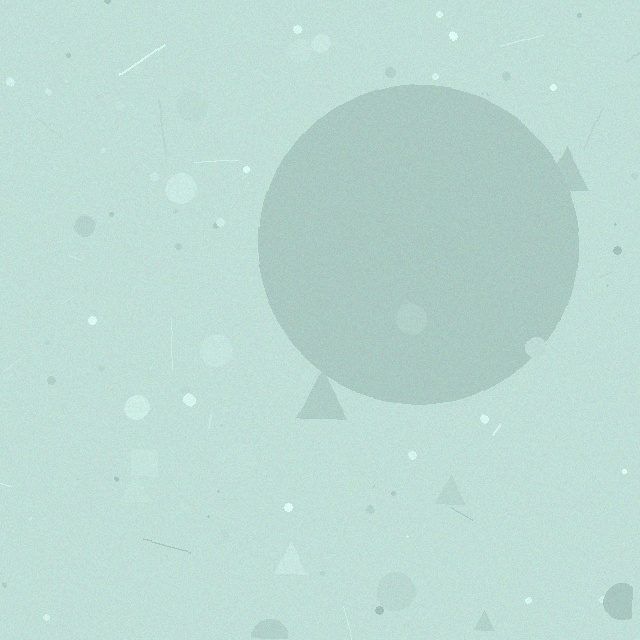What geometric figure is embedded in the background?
A circle is embedded in the background.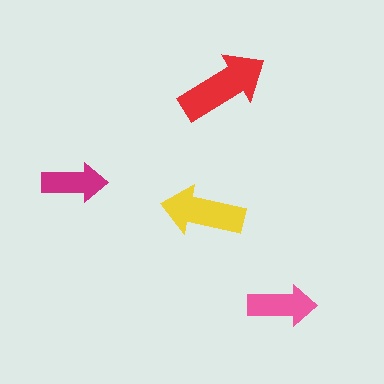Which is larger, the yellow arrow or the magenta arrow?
The yellow one.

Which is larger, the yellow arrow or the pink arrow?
The yellow one.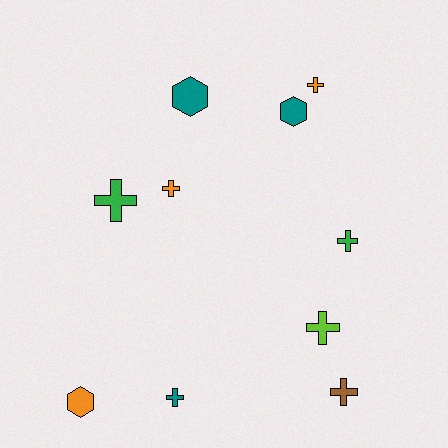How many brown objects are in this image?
There is 1 brown object.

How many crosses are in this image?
There are 7 crosses.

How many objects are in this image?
There are 10 objects.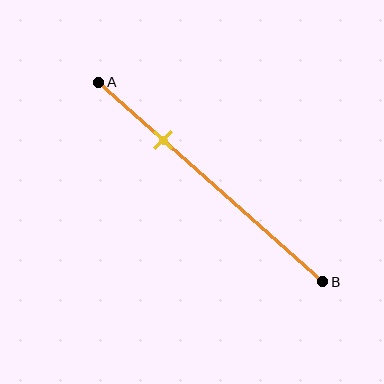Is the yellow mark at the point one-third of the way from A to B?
No, the mark is at about 30% from A, not at the 33% one-third point.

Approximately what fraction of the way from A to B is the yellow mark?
The yellow mark is approximately 30% of the way from A to B.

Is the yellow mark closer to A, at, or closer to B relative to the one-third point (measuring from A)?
The yellow mark is closer to point A than the one-third point of segment AB.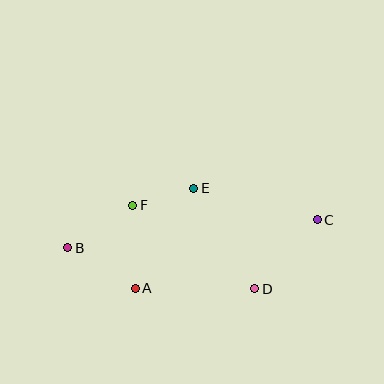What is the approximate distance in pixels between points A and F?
The distance between A and F is approximately 83 pixels.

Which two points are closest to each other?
Points E and F are closest to each other.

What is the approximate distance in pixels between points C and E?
The distance between C and E is approximately 127 pixels.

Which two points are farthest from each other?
Points B and C are farthest from each other.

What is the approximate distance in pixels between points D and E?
The distance between D and E is approximately 117 pixels.